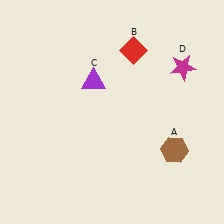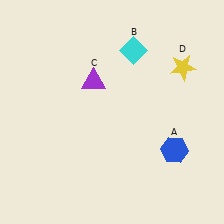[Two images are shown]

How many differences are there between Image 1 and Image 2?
There are 3 differences between the two images.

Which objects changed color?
A changed from brown to blue. B changed from red to cyan. D changed from magenta to yellow.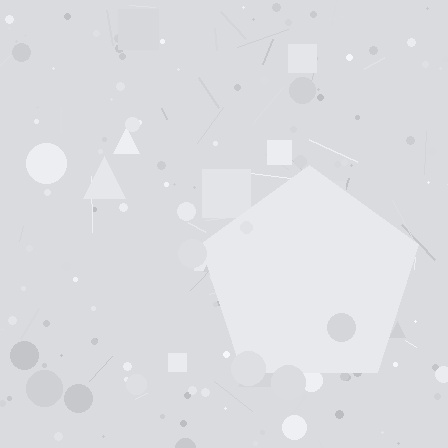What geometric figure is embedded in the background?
A pentagon is embedded in the background.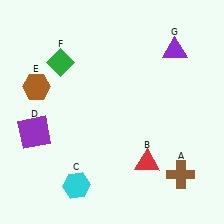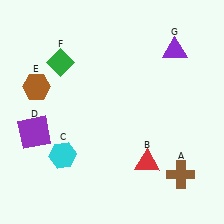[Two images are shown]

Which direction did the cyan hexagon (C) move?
The cyan hexagon (C) moved up.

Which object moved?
The cyan hexagon (C) moved up.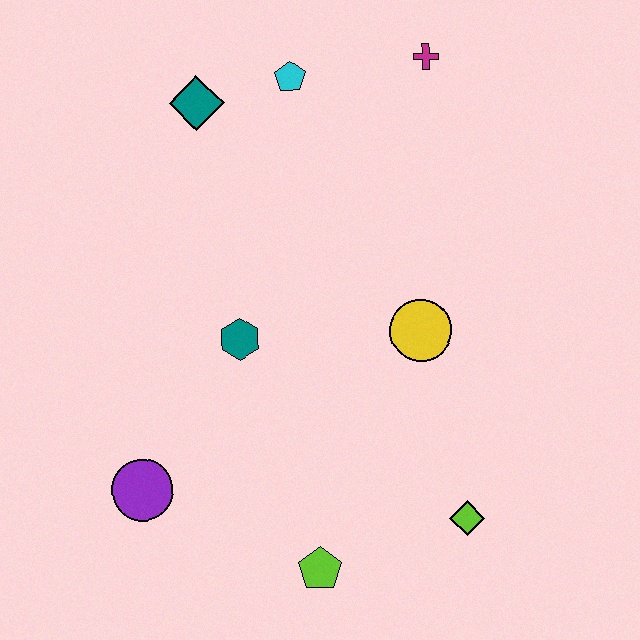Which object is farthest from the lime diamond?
The teal diamond is farthest from the lime diamond.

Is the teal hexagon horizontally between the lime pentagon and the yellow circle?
No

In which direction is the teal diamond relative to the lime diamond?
The teal diamond is above the lime diamond.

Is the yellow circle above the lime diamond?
Yes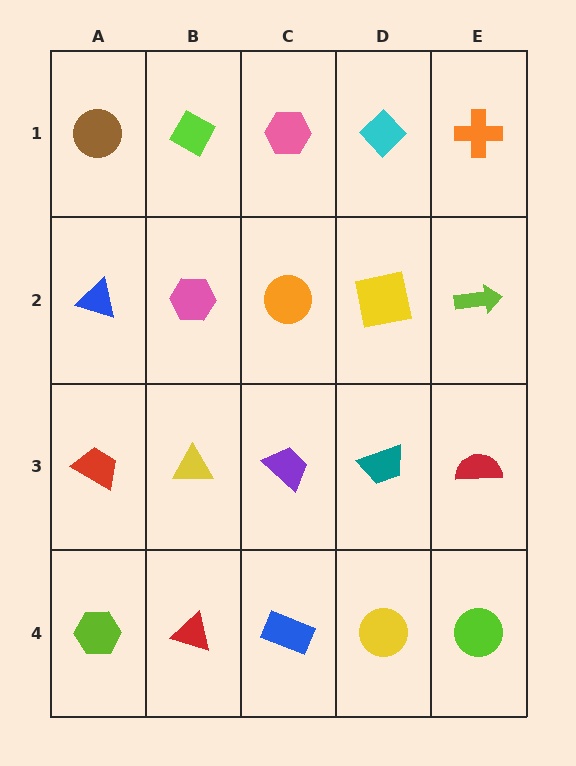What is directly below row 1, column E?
A lime arrow.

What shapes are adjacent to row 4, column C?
A purple trapezoid (row 3, column C), a red triangle (row 4, column B), a yellow circle (row 4, column D).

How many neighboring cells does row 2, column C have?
4.